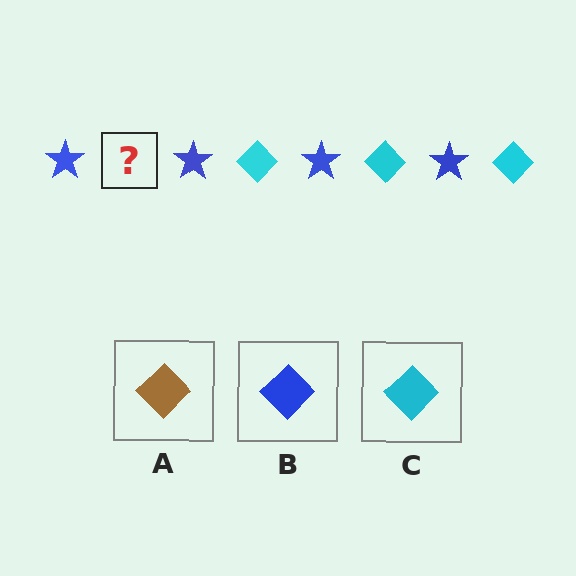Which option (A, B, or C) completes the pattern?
C.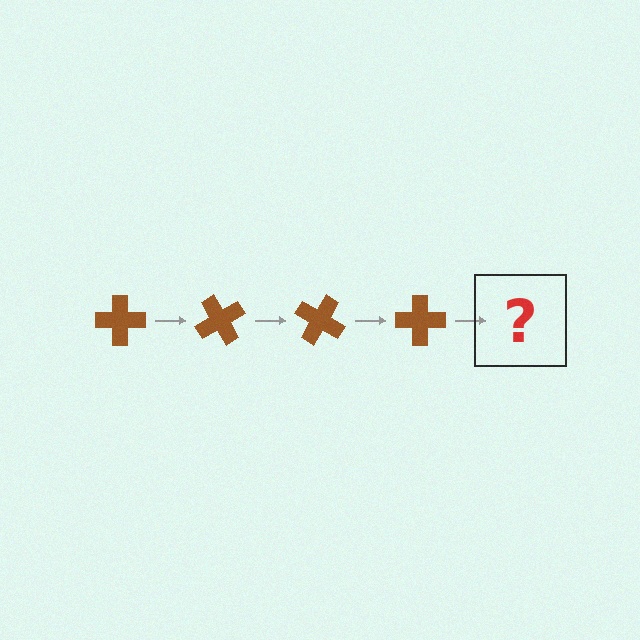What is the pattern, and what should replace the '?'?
The pattern is that the cross rotates 60 degrees each step. The '?' should be a brown cross rotated 240 degrees.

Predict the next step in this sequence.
The next step is a brown cross rotated 240 degrees.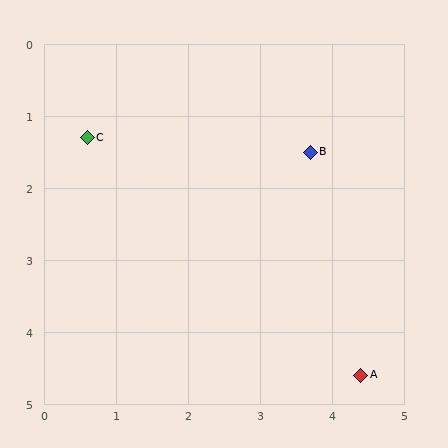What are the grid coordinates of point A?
Point A is at approximately (4.4, 4.6).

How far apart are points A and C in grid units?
Points A and C are about 5.0 grid units apart.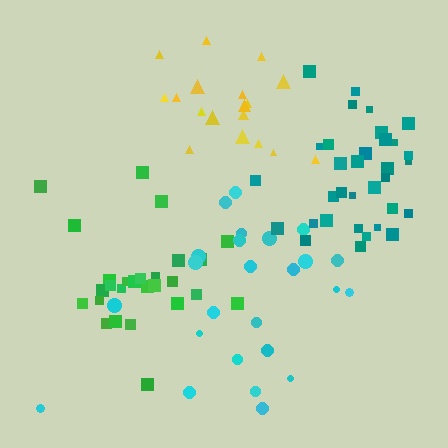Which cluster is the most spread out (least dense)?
Cyan.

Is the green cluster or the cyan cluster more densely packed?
Green.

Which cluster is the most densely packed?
Teal.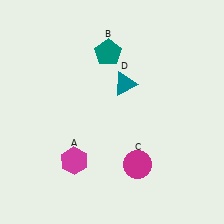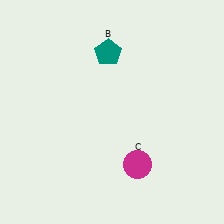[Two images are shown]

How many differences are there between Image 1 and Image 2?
There are 2 differences between the two images.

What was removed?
The magenta hexagon (A), the teal triangle (D) were removed in Image 2.